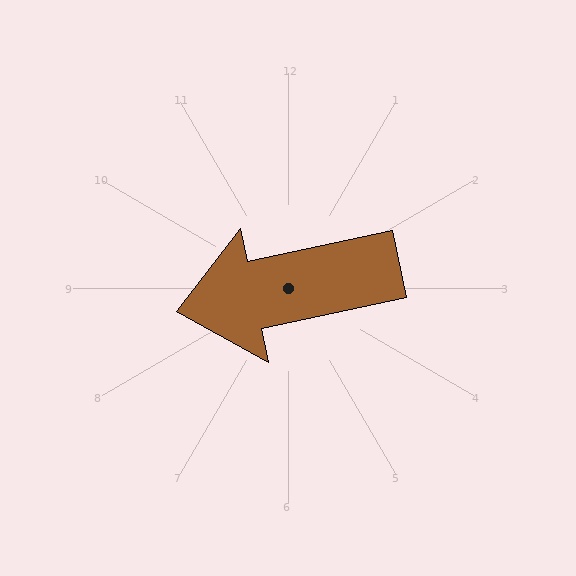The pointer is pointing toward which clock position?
Roughly 9 o'clock.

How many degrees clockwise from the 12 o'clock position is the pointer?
Approximately 258 degrees.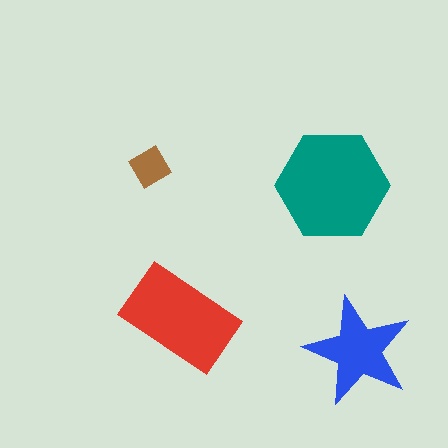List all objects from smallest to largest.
The brown diamond, the blue star, the red rectangle, the teal hexagon.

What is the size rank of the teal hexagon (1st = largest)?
1st.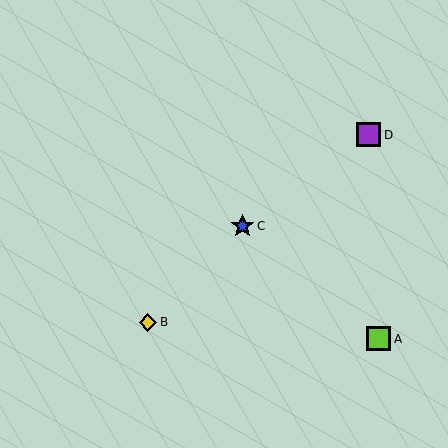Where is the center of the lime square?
The center of the lime square is at (379, 339).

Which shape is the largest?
The lime square (labeled A) is the largest.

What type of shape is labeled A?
Shape A is a lime square.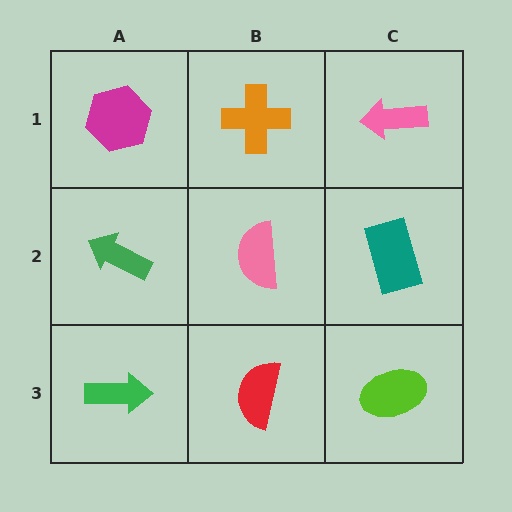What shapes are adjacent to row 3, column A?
A green arrow (row 2, column A), a red semicircle (row 3, column B).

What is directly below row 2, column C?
A lime ellipse.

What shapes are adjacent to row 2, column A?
A magenta hexagon (row 1, column A), a green arrow (row 3, column A), a pink semicircle (row 2, column B).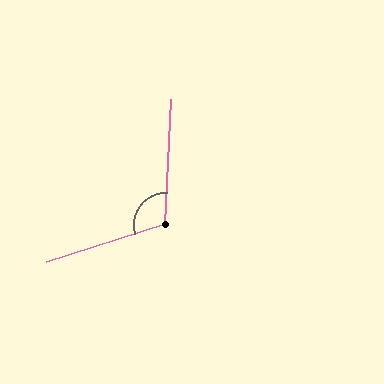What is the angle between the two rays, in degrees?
Approximately 110 degrees.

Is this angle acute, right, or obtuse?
It is obtuse.